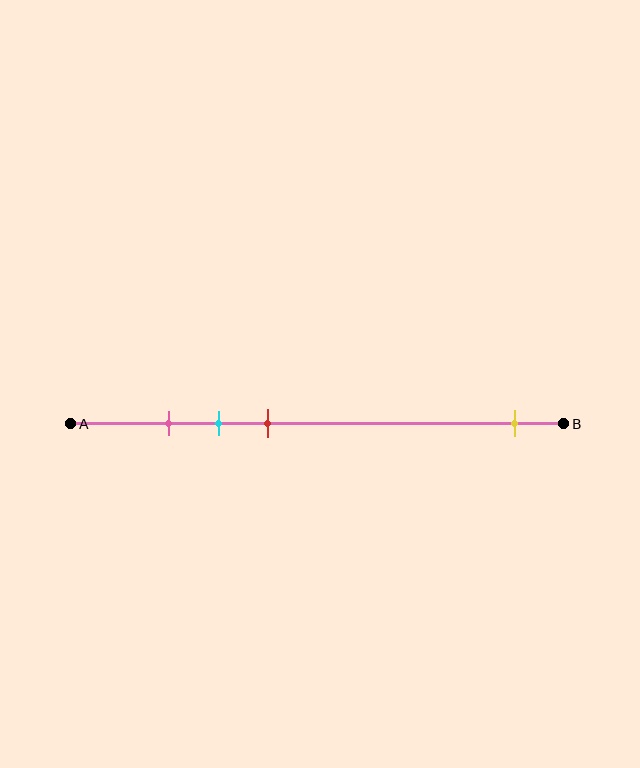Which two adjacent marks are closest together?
The pink and cyan marks are the closest adjacent pair.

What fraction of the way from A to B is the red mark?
The red mark is approximately 40% (0.4) of the way from A to B.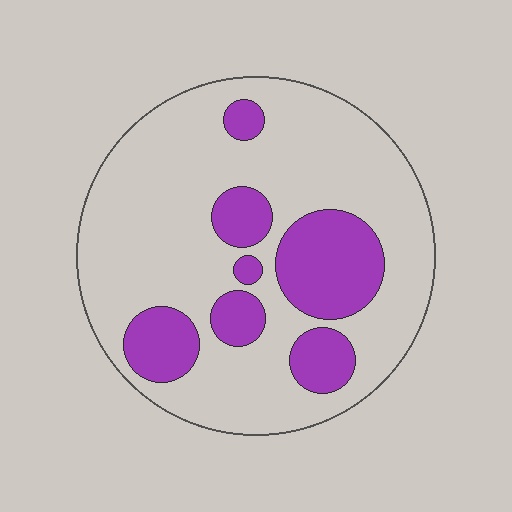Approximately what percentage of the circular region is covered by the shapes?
Approximately 25%.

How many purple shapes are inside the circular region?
7.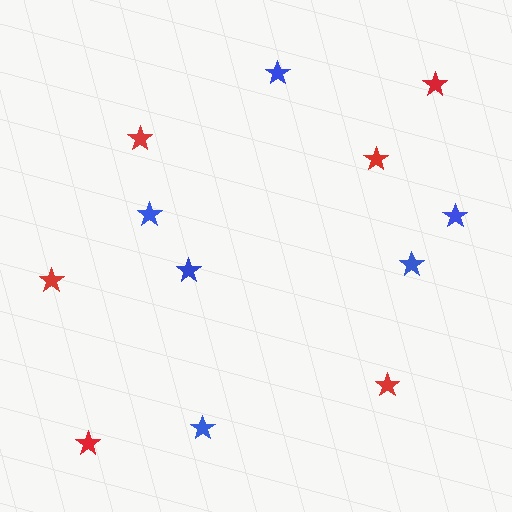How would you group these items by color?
There are 2 groups: one group of blue stars (6) and one group of red stars (6).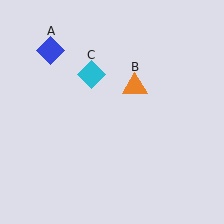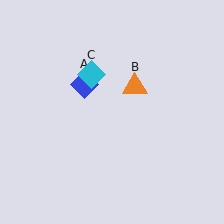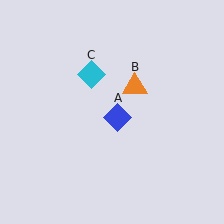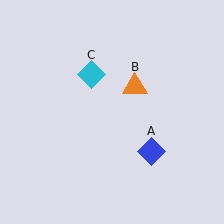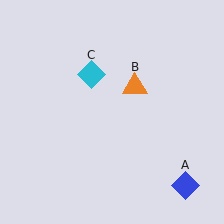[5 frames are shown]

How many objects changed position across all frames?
1 object changed position: blue diamond (object A).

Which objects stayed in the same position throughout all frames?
Orange triangle (object B) and cyan diamond (object C) remained stationary.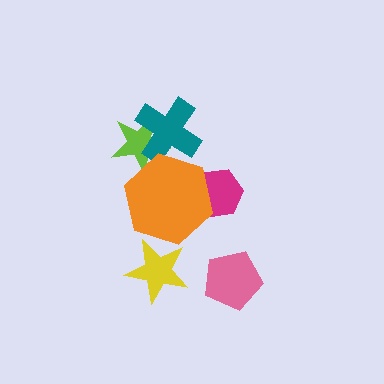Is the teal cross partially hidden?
Yes, it is partially covered by another shape.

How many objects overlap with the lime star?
2 objects overlap with the lime star.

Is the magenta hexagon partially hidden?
Yes, it is partially covered by another shape.